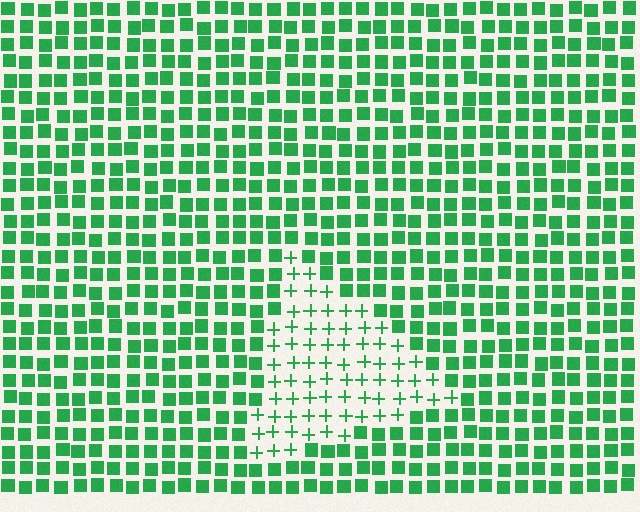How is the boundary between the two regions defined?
The boundary is defined by a change in element shape: plus signs inside vs. squares outside. All elements share the same color and spacing.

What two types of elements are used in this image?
The image uses plus signs inside the triangle region and squares outside it.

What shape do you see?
I see a triangle.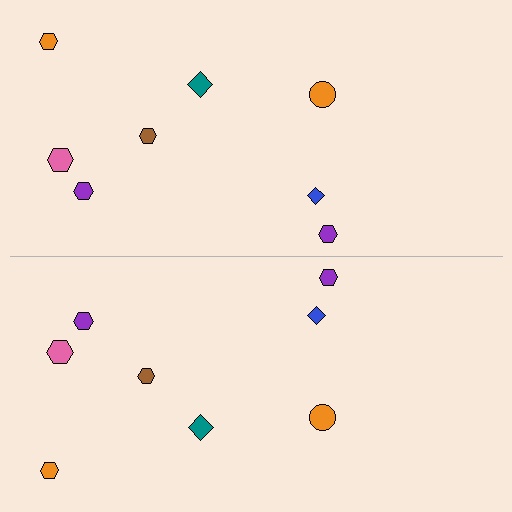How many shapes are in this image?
There are 16 shapes in this image.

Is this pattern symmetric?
Yes, this pattern has bilateral (reflection) symmetry.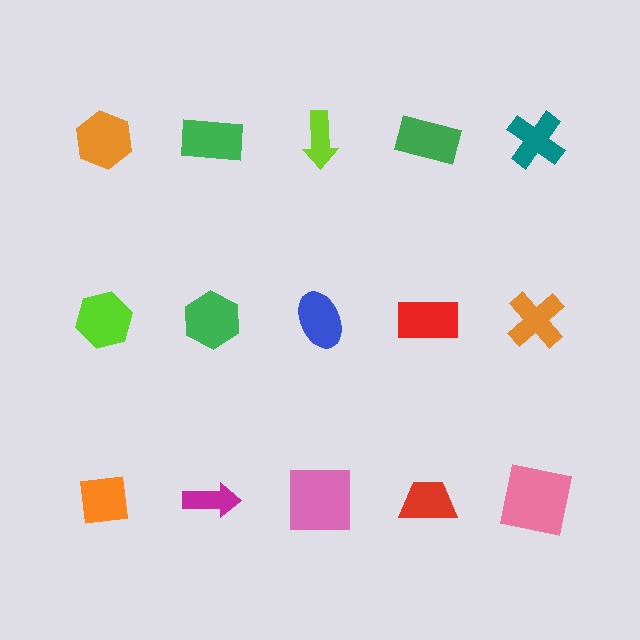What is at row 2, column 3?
A blue ellipse.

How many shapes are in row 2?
5 shapes.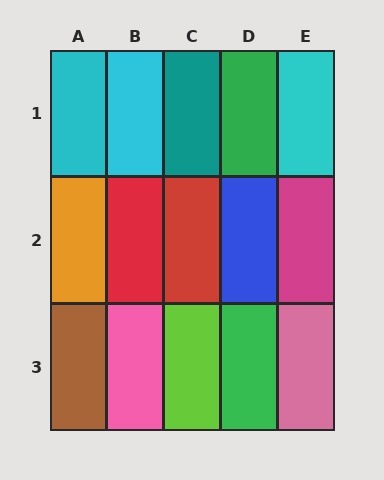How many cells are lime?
1 cell is lime.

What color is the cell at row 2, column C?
Red.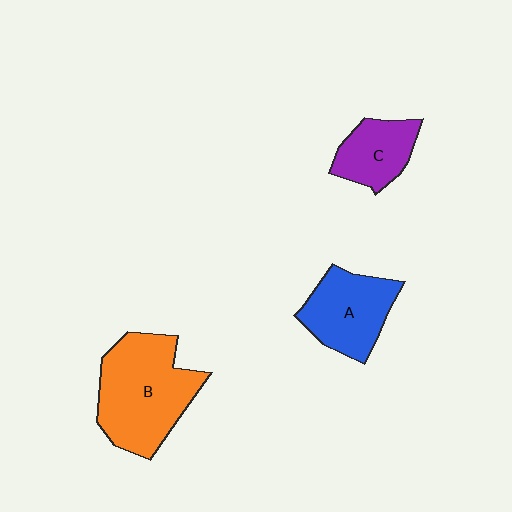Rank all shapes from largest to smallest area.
From largest to smallest: B (orange), A (blue), C (purple).